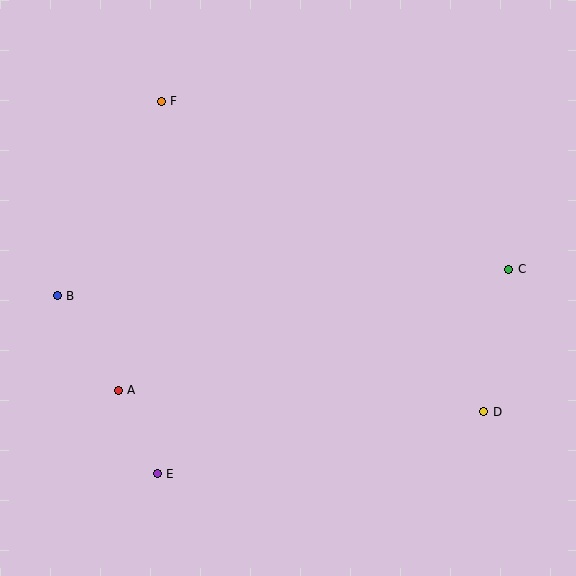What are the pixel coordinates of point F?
Point F is at (161, 101).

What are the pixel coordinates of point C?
Point C is at (509, 269).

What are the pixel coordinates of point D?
Point D is at (484, 412).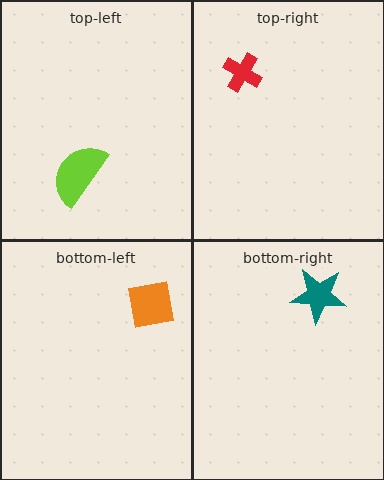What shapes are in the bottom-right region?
The teal star.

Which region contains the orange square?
The bottom-left region.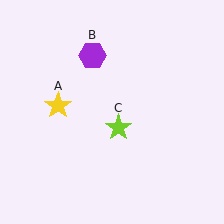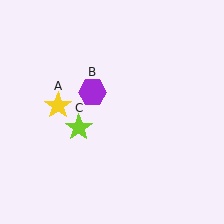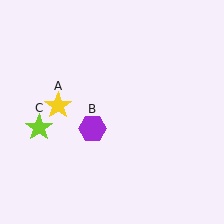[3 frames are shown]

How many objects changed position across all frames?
2 objects changed position: purple hexagon (object B), lime star (object C).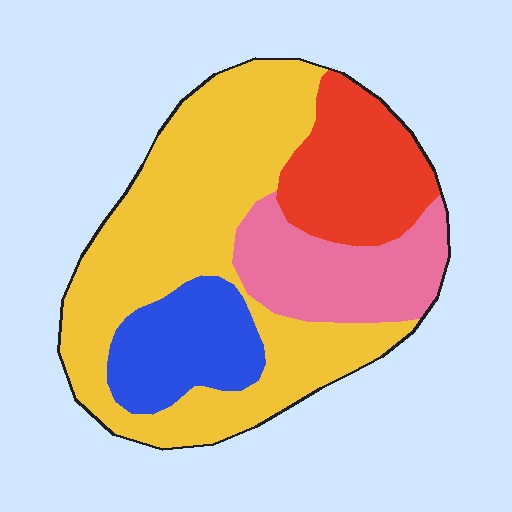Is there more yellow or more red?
Yellow.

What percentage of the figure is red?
Red covers about 15% of the figure.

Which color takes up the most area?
Yellow, at roughly 50%.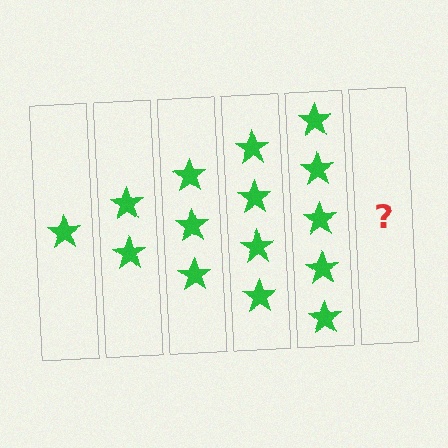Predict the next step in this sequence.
The next step is 6 stars.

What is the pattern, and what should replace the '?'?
The pattern is that each step adds one more star. The '?' should be 6 stars.